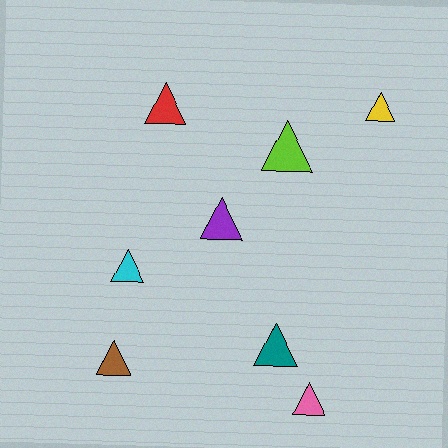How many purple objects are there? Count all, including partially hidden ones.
There is 1 purple object.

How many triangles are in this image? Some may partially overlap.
There are 8 triangles.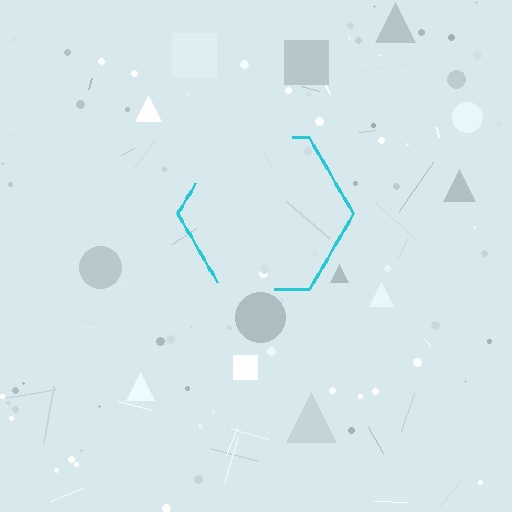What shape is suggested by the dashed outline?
The dashed outline suggests a hexagon.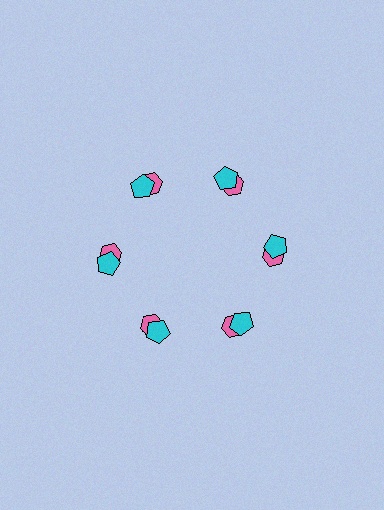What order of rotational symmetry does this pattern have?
This pattern has 6-fold rotational symmetry.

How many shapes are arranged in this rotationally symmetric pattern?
There are 12 shapes, arranged in 6 groups of 2.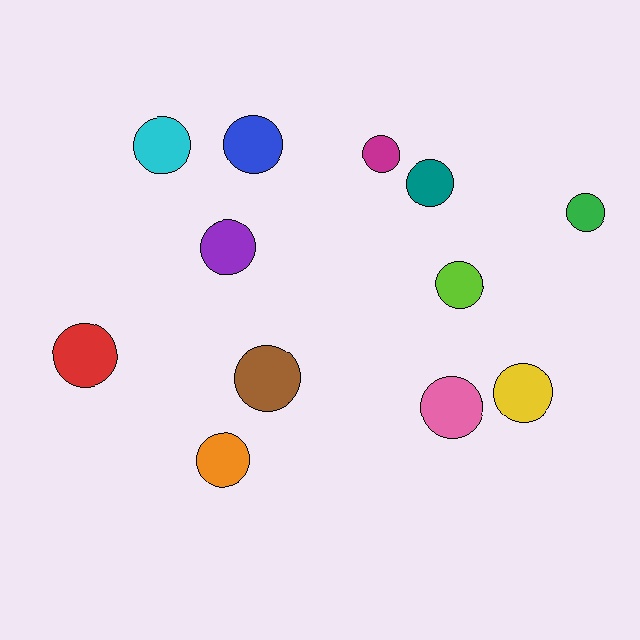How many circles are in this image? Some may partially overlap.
There are 12 circles.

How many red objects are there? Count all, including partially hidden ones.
There is 1 red object.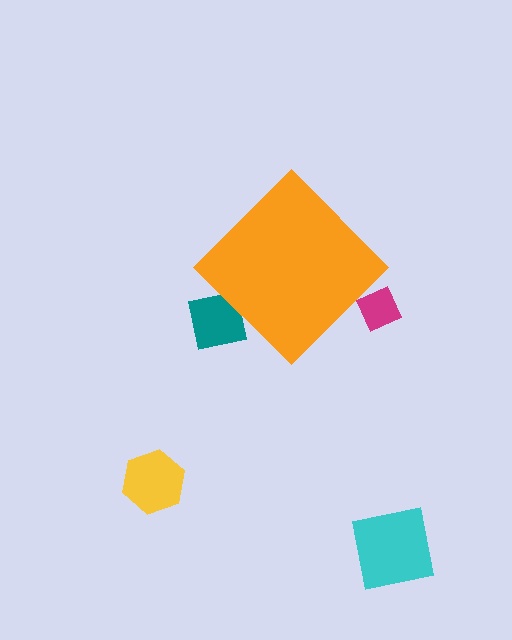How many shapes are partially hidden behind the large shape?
2 shapes are partially hidden.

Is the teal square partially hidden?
Yes, the teal square is partially hidden behind the orange diamond.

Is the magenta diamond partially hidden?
Yes, the magenta diamond is partially hidden behind the orange diamond.